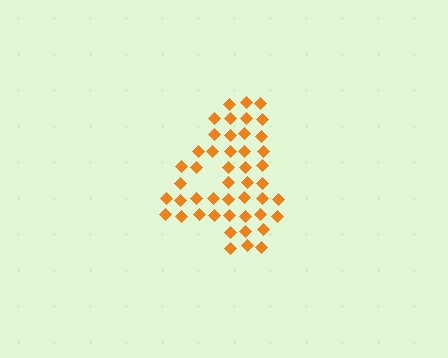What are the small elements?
The small elements are diamonds.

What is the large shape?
The large shape is the digit 4.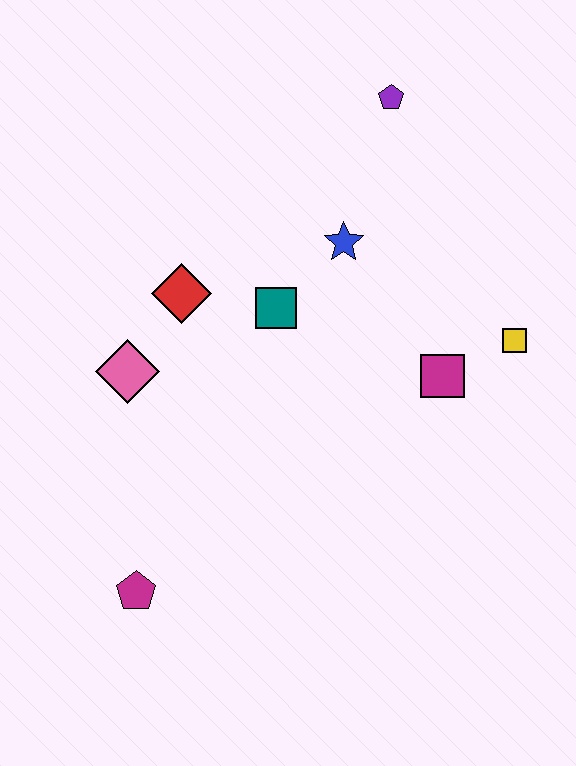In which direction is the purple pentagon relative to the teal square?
The purple pentagon is above the teal square.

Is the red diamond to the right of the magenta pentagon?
Yes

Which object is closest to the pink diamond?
The red diamond is closest to the pink diamond.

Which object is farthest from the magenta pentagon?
The purple pentagon is farthest from the magenta pentagon.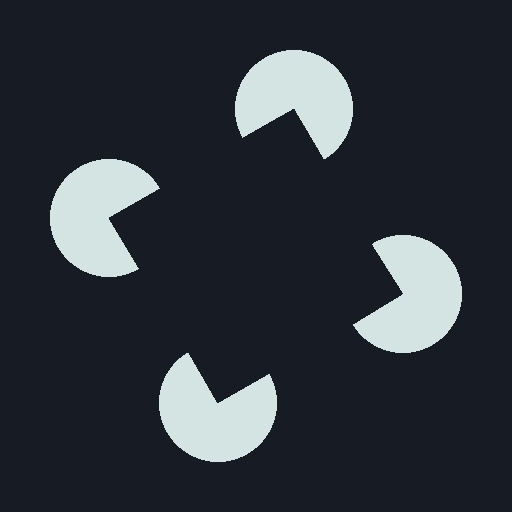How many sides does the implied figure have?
4 sides.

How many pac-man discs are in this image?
There are 4 — one at each vertex of the illusory square.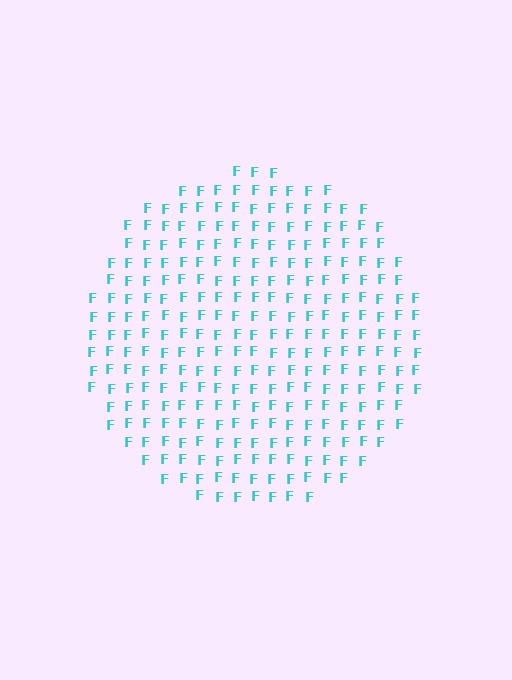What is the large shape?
The large shape is a circle.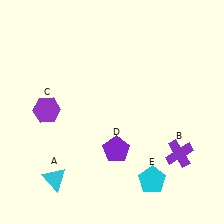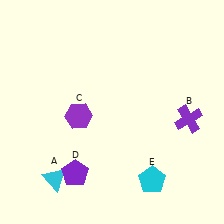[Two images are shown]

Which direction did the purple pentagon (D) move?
The purple pentagon (D) moved left.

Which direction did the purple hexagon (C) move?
The purple hexagon (C) moved right.